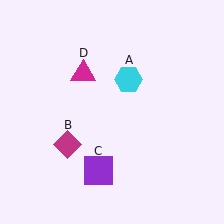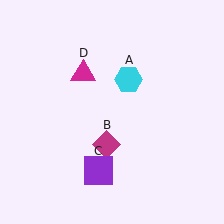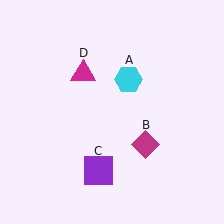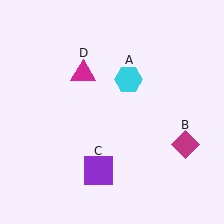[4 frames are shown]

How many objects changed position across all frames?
1 object changed position: magenta diamond (object B).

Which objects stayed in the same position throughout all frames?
Cyan hexagon (object A) and purple square (object C) and magenta triangle (object D) remained stationary.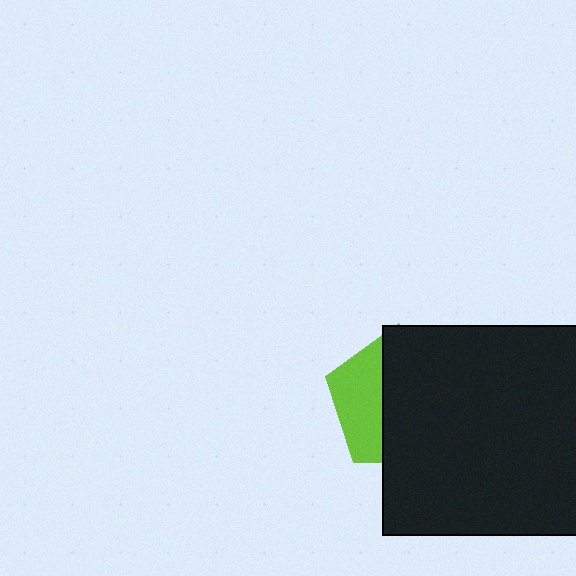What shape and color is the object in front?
The object in front is a black square.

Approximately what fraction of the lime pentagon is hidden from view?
Roughly 66% of the lime pentagon is hidden behind the black square.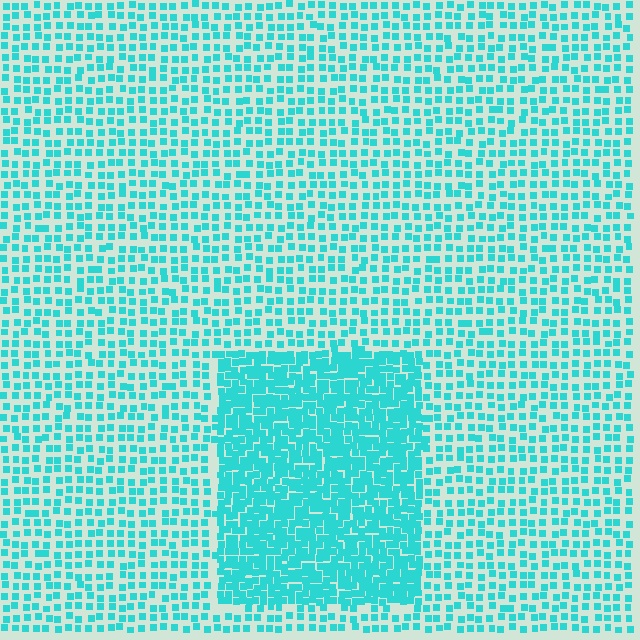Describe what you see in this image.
The image contains small cyan elements arranged at two different densities. A rectangle-shaped region is visible where the elements are more densely packed than the surrounding area.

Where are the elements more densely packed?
The elements are more densely packed inside the rectangle boundary.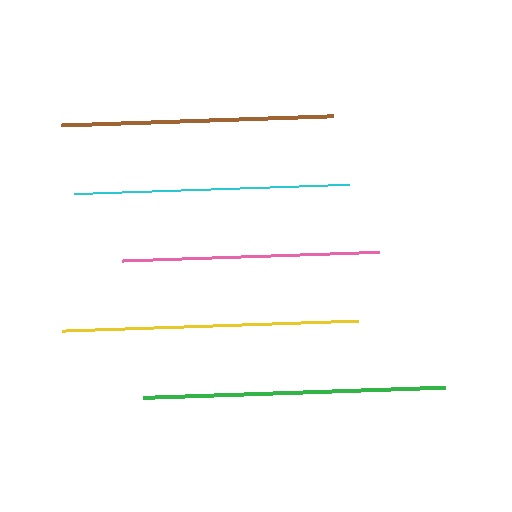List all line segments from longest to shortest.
From longest to shortest: green, yellow, cyan, brown, pink.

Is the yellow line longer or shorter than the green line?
The green line is longer than the yellow line.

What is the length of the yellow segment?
The yellow segment is approximately 296 pixels long.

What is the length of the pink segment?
The pink segment is approximately 257 pixels long.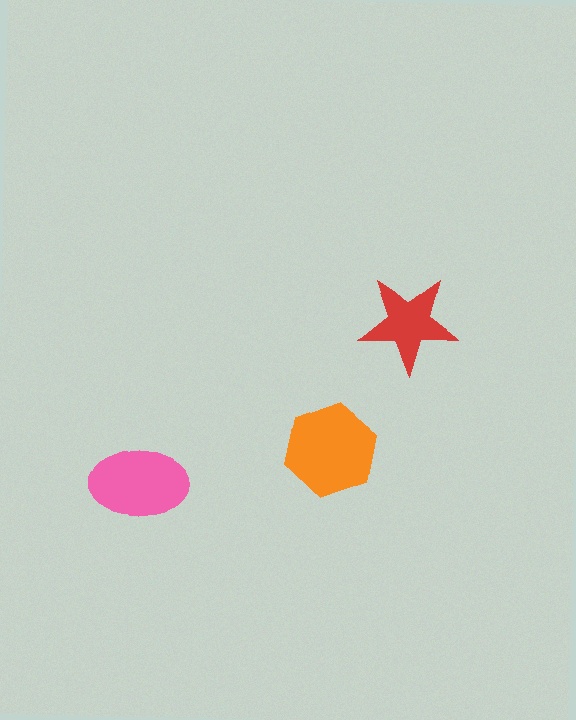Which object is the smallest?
The red star.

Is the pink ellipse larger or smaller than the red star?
Larger.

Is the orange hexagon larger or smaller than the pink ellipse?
Larger.